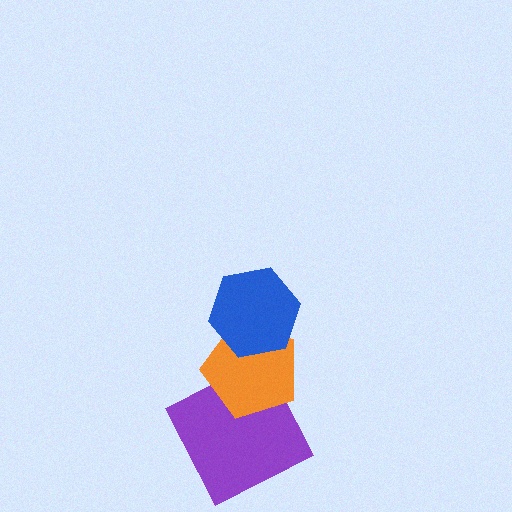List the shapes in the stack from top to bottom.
From top to bottom: the blue hexagon, the orange pentagon, the purple square.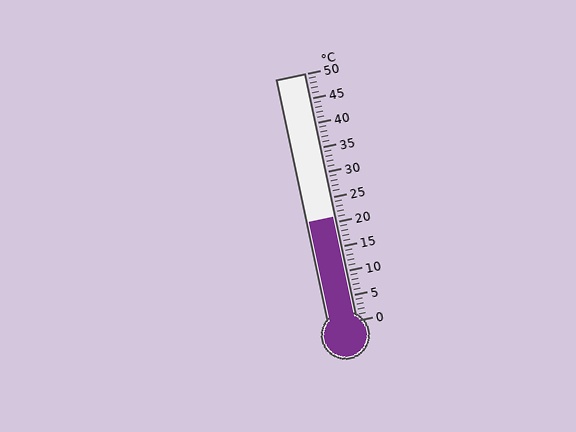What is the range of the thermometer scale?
The thermometer scale ranges from 0°C to 50°C.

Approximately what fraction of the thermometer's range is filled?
The thermometer is filled to approximately 40% of its range.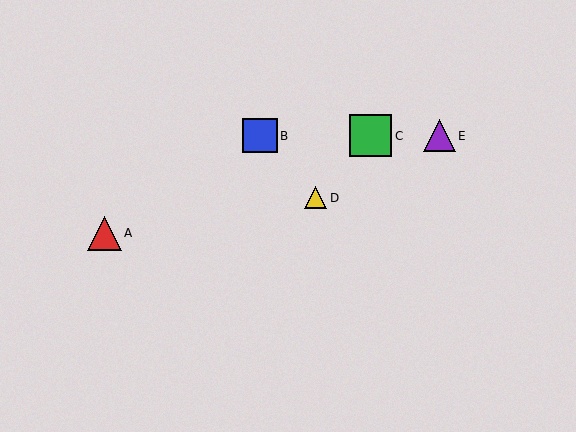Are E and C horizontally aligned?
Yes, both are at y≈136.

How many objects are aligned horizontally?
3 objects (B, C, E) are aligned horizontally.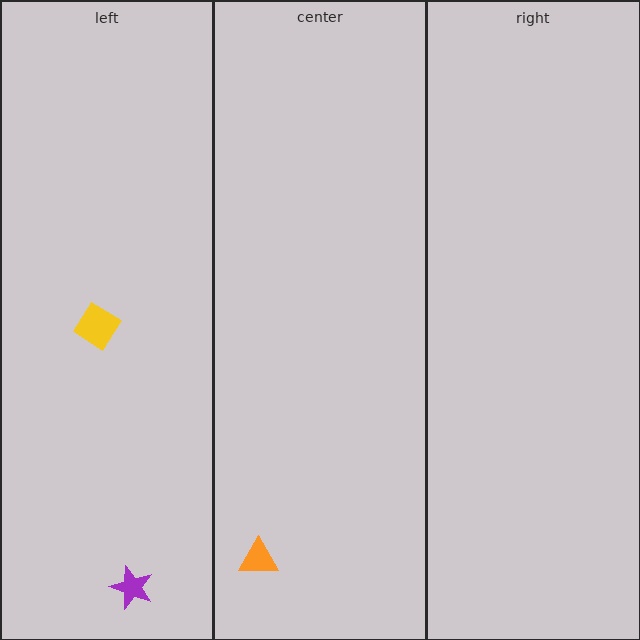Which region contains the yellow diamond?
The left region.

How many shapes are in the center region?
1.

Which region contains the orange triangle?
The center region.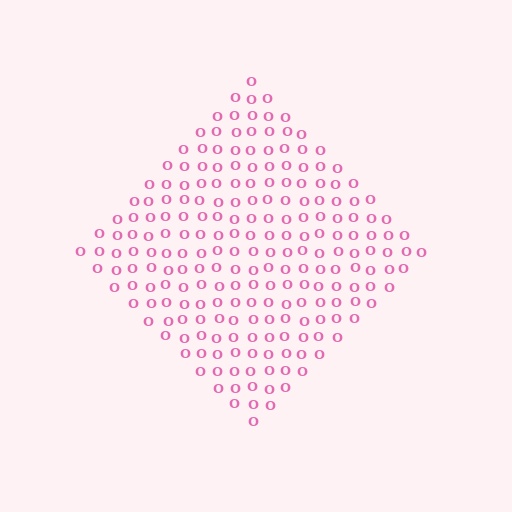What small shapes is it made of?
It is made of small letter O's.